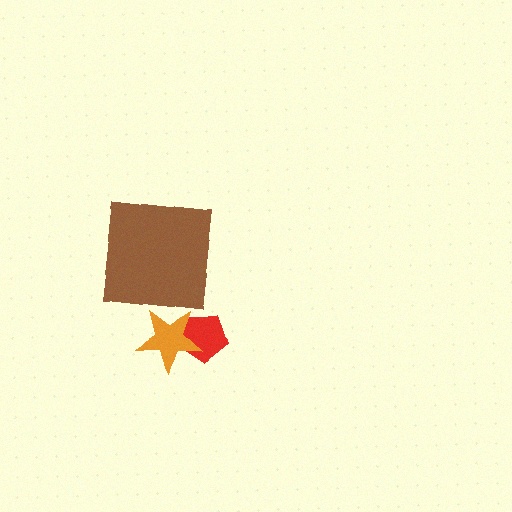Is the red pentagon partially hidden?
Yes, it is partially covered by another shape.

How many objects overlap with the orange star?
1 object overlaps with the orange star.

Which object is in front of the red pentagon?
The orange star is in front of the red pentagon.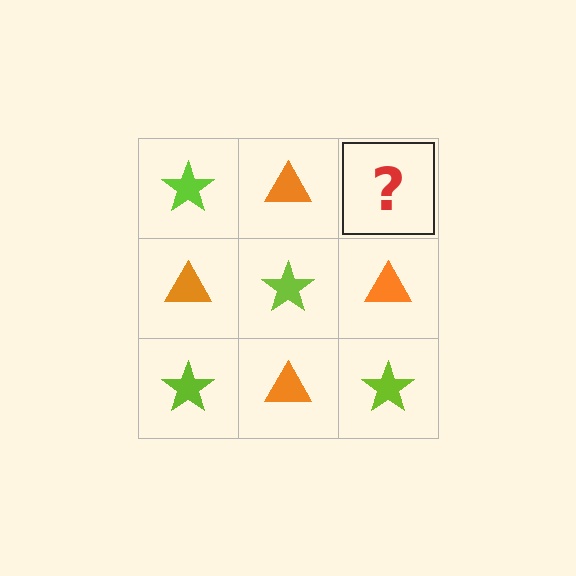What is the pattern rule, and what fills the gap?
The rule is that it alternates lime star and orange triangle in a checkerboard pattern. The gap should be filled with a lime star.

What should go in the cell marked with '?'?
The missing cell should contain a lime star.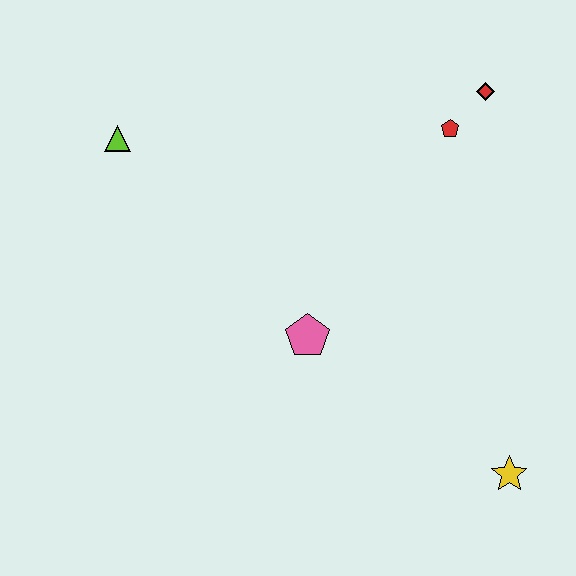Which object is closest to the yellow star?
The pink pentagon is closest to the yellow star.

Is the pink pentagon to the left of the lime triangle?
No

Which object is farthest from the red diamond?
The yellow star is farthest from the red diamond.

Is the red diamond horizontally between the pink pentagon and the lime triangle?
No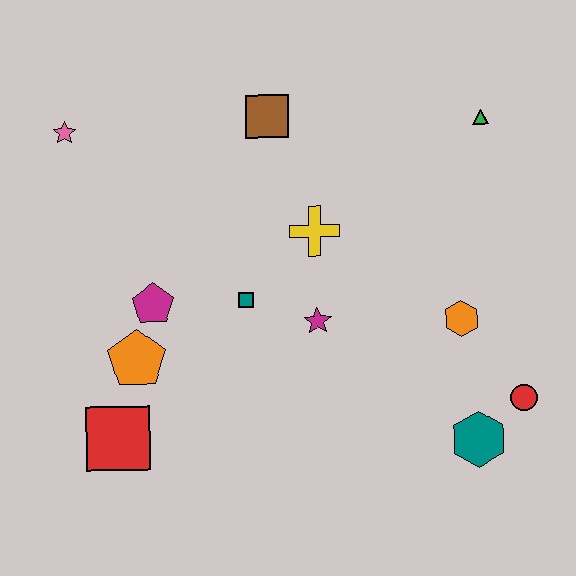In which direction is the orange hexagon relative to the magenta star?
The orange hexagon is to the right of the magenta star.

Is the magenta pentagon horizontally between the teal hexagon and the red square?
Yes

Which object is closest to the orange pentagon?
The magenta pentagon is closest to the orange pentagon.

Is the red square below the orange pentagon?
Yes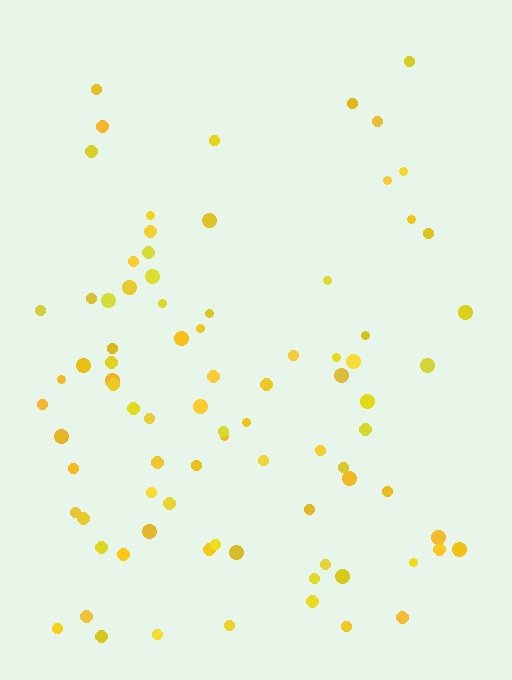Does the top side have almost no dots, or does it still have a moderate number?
Still a moderate number, just noticeably fewer than the bottom.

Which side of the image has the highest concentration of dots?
The bottom.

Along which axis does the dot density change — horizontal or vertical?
Vertical.